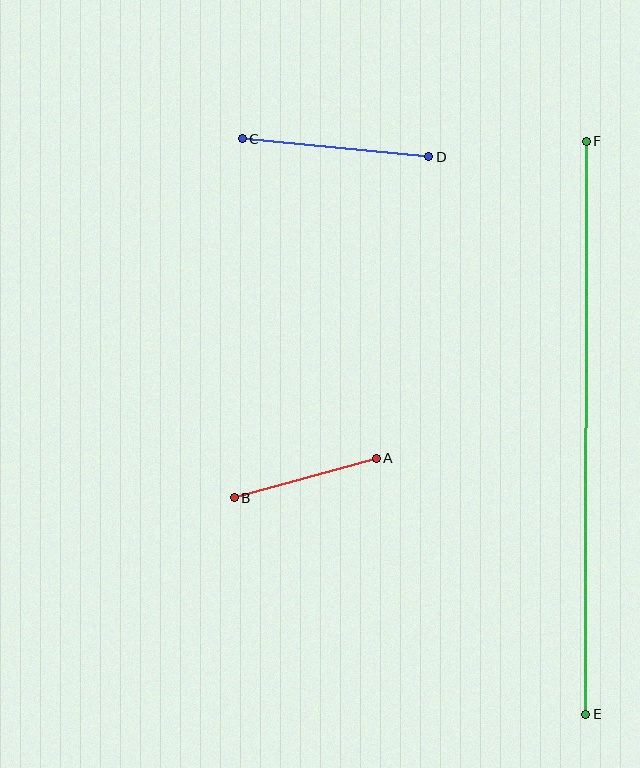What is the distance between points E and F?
The distance is approximately 573 pixels.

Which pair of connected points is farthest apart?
Points E and F are farthest apart.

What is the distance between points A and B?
The distance is approximately 148 pixels.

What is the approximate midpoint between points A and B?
The midpoint is at approximately (305, 478) pixels.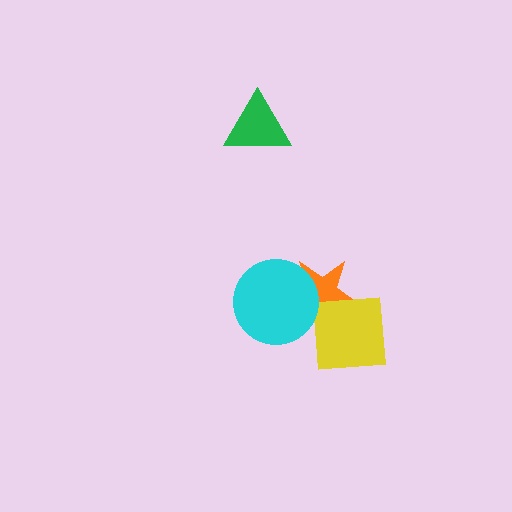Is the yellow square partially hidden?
Yes, it is partially covered by another shape.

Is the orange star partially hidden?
Yes, it is partially covered by another shape.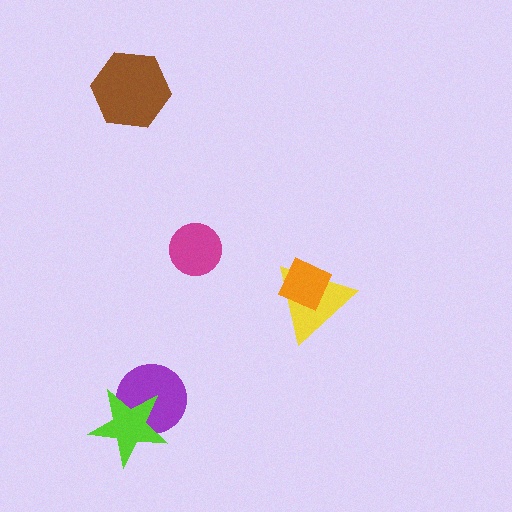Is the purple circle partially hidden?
Yes, it is partially covered by another shape.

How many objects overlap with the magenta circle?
0 objects overlap with the magenta circle.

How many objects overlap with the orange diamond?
1 object overlaps with the orange diamond.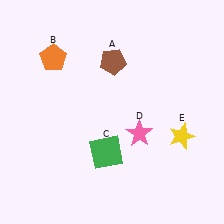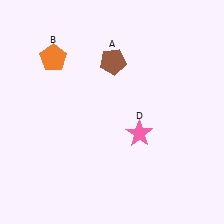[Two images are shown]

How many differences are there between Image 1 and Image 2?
There are 2 differences between the two images.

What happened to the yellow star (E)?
The yellow star (E) was removed in Image 2. It was in the bottom-right area of Image 1.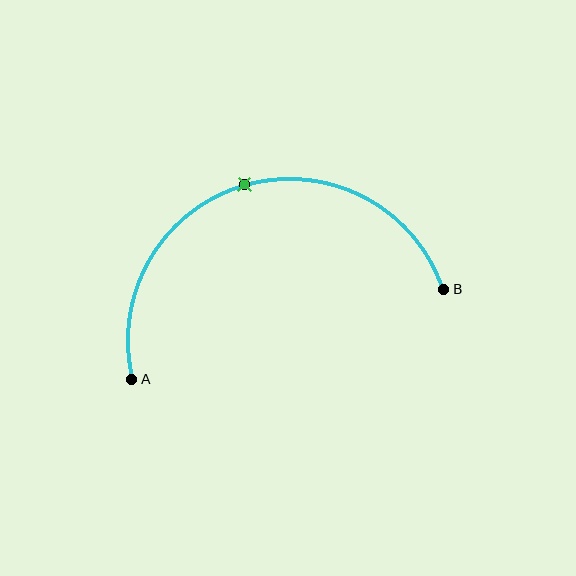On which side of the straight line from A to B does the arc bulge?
The arc bulges above the straight line connecting A and B.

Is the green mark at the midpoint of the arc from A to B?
Yes. The green mark lies on the arc at equal arc-length from both A and B — it is the arc midpoint.